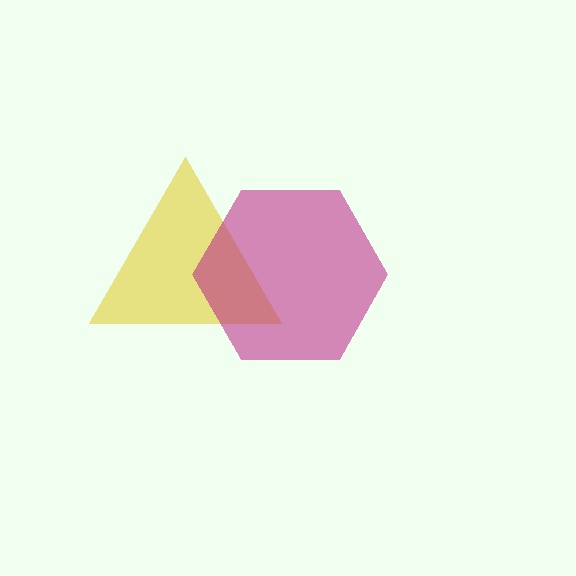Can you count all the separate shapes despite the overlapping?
Yes, there are 2 separate shapes.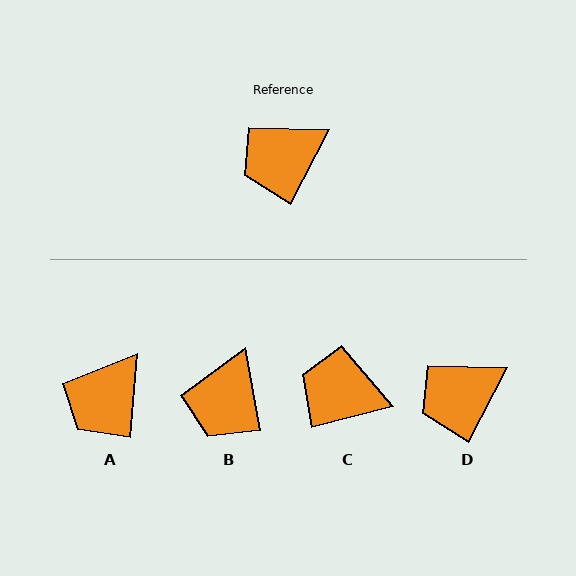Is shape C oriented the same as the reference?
No, it is off by about 48 degrees.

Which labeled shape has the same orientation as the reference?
D.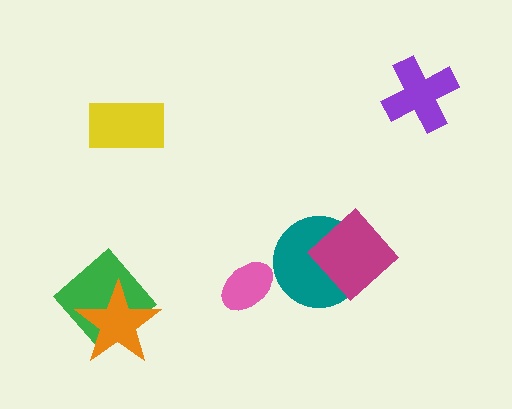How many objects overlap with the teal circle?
1 object overlaps with the teal circle.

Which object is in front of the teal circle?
The magenta diamond is in front of the teal circle.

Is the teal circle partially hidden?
Yes, it is partially covered by another shape.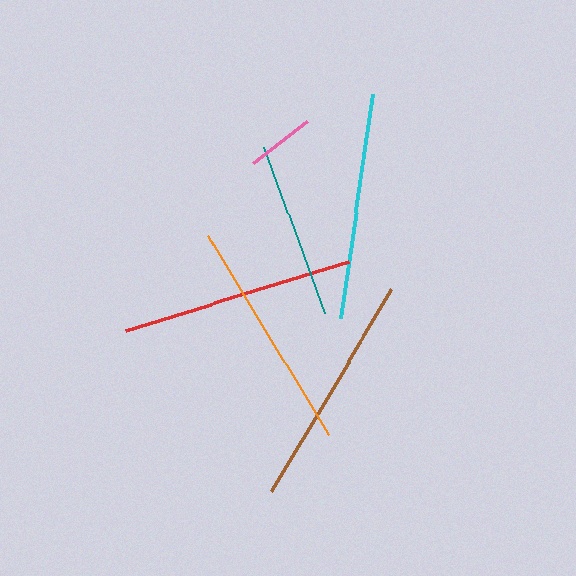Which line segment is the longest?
The brown line is the longest at approximately 235 pixels.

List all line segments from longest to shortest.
From longest to shortest: brown, orange, red, cyan, teal, pink.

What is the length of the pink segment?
The pink segment is approximately 69 pixels long.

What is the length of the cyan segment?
The cyan segment is approximately 225 pixels long.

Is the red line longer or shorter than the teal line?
The red line is longer than the teal line.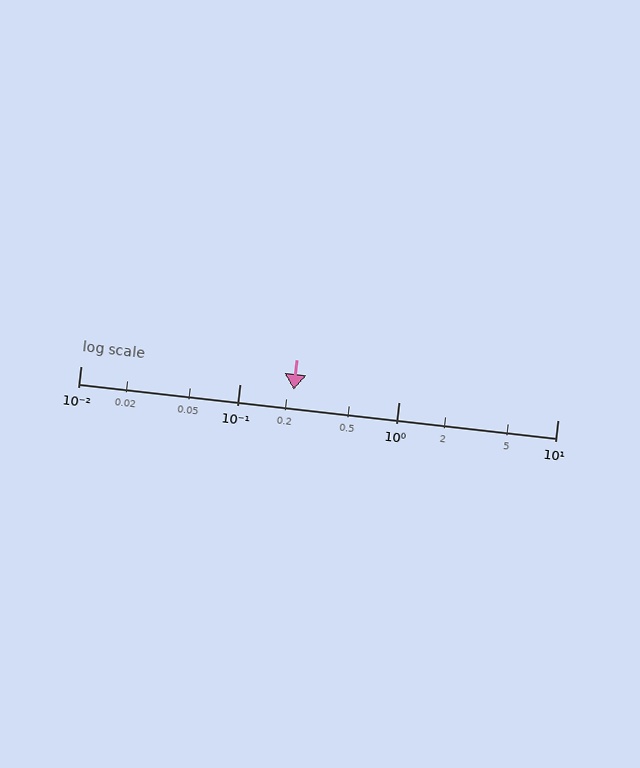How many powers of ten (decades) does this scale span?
The scale spans 3 decades, from 0.01 to 10.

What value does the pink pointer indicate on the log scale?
The pointer indicates approximately 0.22.